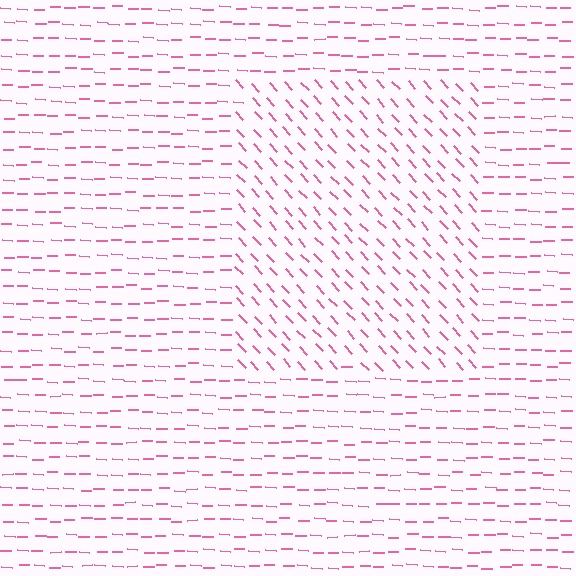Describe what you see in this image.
The image is filled with small pink line segments. A rectangle region in the image has lines oriented differently from the surrounding lines, creating a visible texture boundary.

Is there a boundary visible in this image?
Yes, there is a texture boundary formed by a change in line orientation.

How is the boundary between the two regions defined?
The boundary is defined purely by a change in line orientation (approximately 45 degrees difference). All lines are the same color and thickness.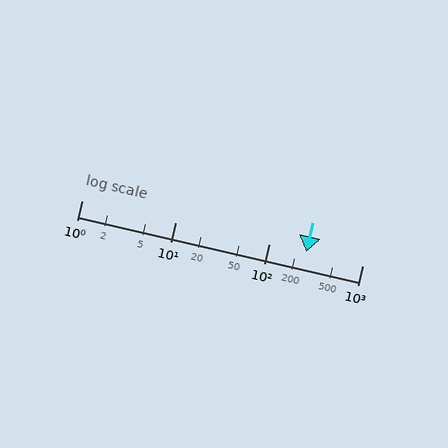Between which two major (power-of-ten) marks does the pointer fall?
The pointer is between 100 and 1000.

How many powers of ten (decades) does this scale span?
The scale spans 3 decades, from 1 to 1000.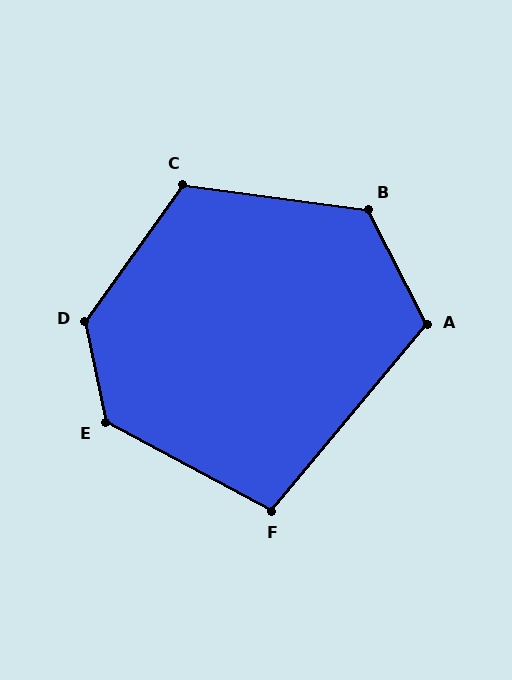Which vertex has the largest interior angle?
D, at approximately 133 degrees.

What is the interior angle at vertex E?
Approximately 129 degrees (obtuse).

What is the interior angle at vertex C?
Approximately 118 degrees (obtuse).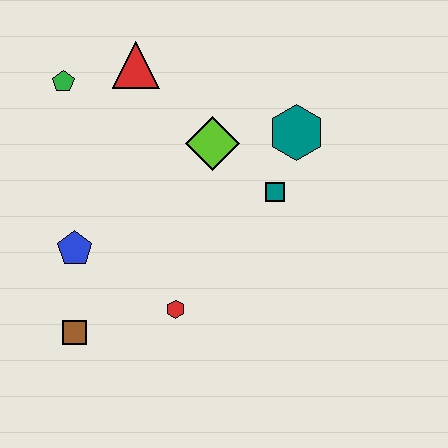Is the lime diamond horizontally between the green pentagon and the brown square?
No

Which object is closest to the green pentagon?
The red triangle is closest to the green pentagon.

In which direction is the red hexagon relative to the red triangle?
The red hexagon is below the red triangle.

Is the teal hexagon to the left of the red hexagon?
No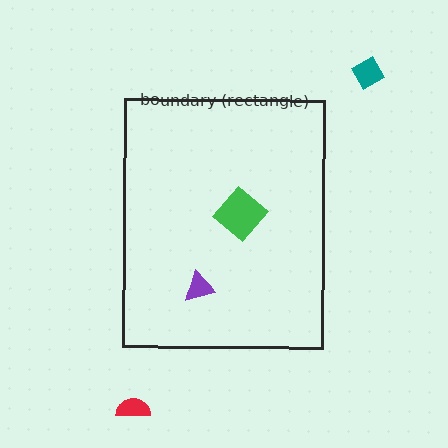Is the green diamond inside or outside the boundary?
Inside.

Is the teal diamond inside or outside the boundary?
Outside.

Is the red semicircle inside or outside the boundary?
Outside.